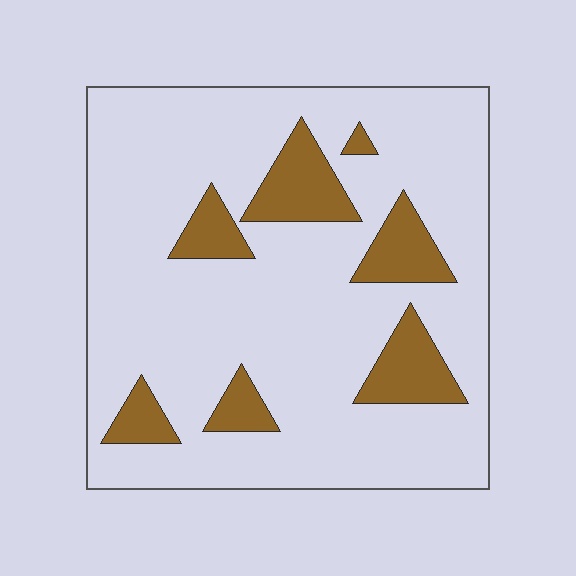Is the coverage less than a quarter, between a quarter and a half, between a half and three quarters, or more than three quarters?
Less than a quarter.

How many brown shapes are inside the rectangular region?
7.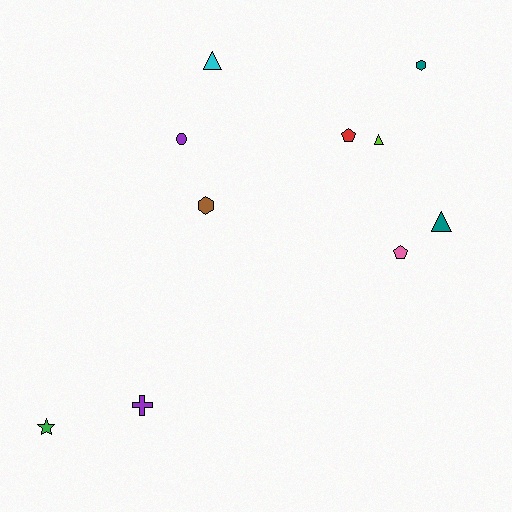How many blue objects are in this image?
There are no blue objects.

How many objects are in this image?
There are 10 objects.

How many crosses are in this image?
There is 1 cross.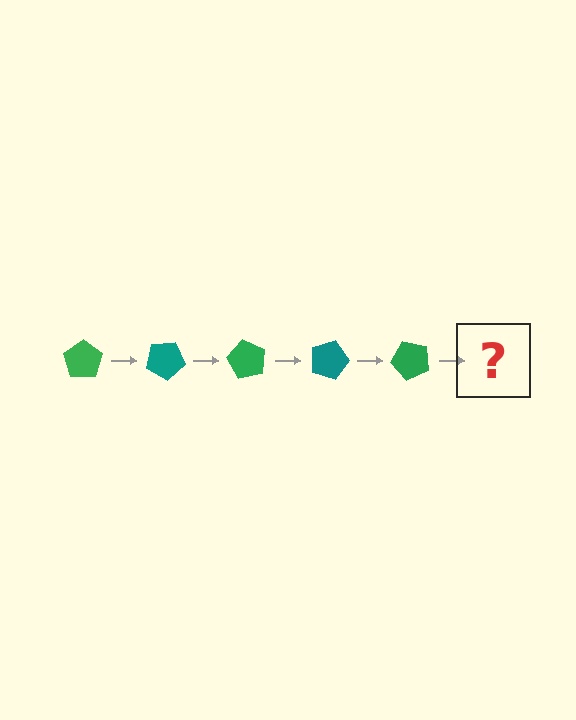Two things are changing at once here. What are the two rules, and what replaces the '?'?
The two rules are that it rotates 30 degrees each step and the color cycles through green and teal. The '?' should be a teal pentagon, rotated 150 degrees from the start.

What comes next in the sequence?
The next element should be a teal pentagon, rotated 150 degrees from the start.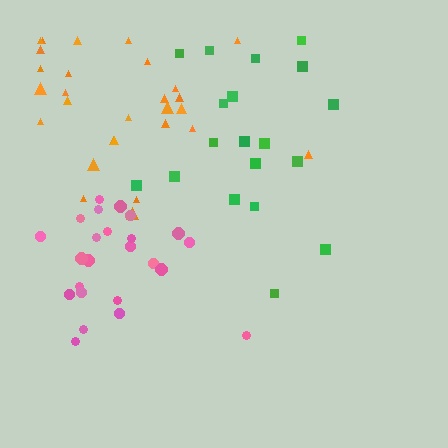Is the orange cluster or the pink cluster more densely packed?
Pink.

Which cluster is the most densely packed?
Pink.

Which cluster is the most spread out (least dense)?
Green.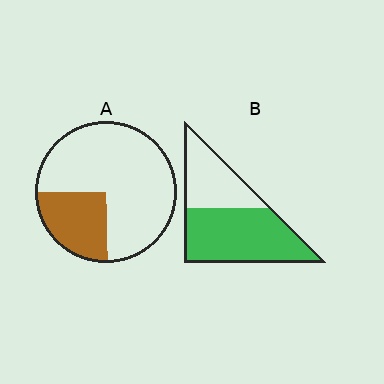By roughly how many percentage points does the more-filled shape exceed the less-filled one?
By roughly 35 percentage points (B over A).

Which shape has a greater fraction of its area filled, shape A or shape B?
Shape B.